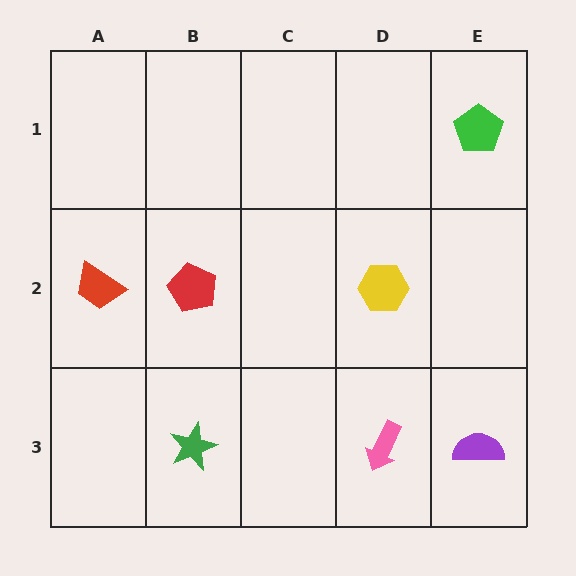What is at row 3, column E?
A purple semicircle.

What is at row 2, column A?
A red trapezoid.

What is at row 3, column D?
A pink arrow.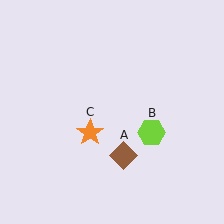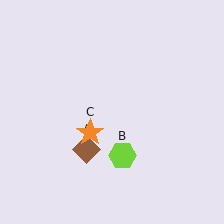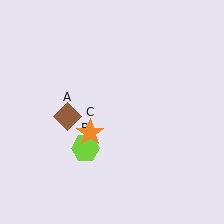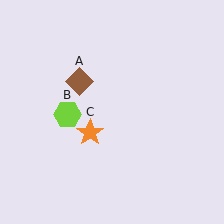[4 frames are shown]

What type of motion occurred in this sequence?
The brown diamond (object A), lime hexagon (object B) rotated clockwise around the center of the scene.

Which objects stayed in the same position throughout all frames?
Orange star (object C) remained stationary.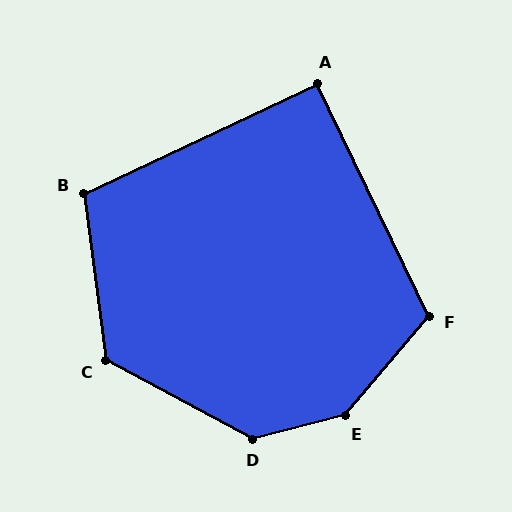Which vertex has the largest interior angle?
E, at approximately 144 degrees.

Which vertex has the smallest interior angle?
A, at approximately 90 degrees.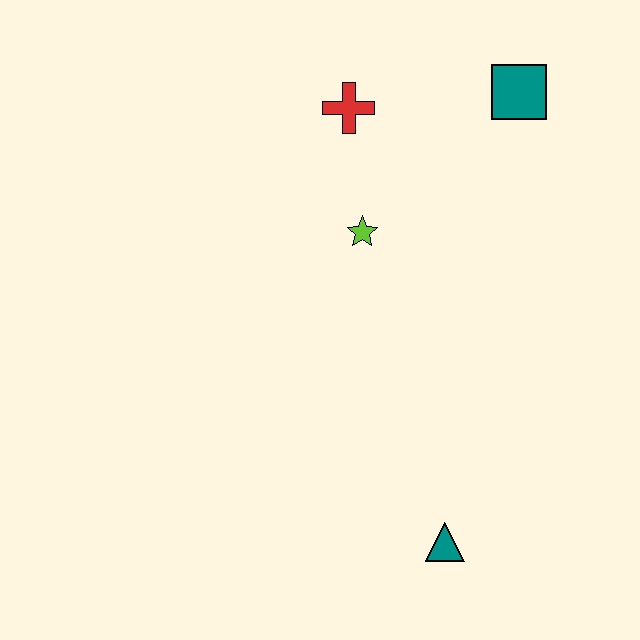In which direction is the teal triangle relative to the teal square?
The teal triangle is below the teal square.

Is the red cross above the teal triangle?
Yes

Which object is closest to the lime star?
The red cross is closest to the lime star.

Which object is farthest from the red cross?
The teal triangle is farthest from the red cross.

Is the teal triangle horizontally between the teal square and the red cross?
Yes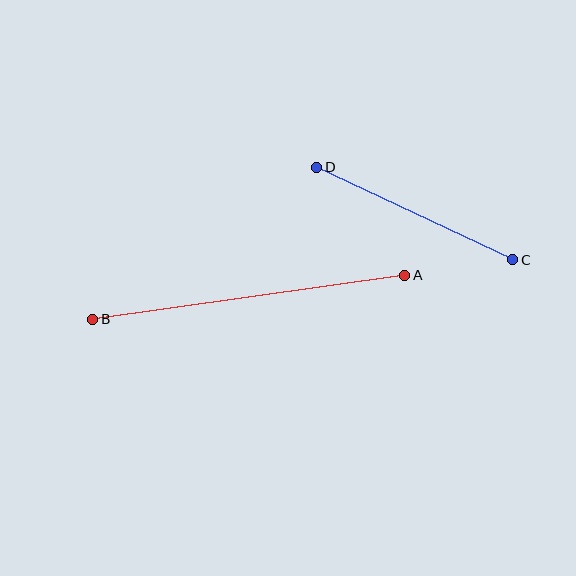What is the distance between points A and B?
The distance is approximately 315 pixels.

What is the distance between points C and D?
The distance is approximately 217 pixels.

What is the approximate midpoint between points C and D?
The midpoint is at approximately (415, 214) pixels.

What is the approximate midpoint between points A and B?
The midpoint is at approximately (249, 297) pixels.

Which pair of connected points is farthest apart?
Points A and B are farthest apart.